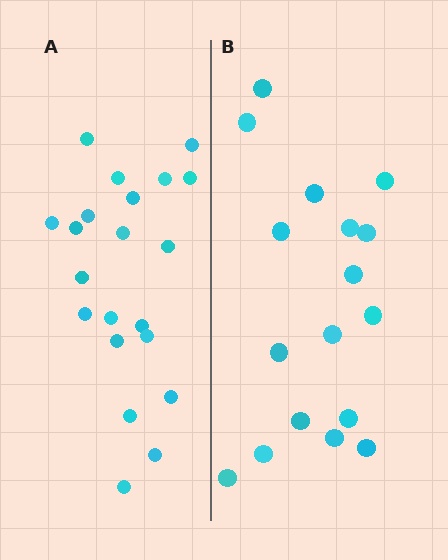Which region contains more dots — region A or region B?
Region A (the left region) has more dots.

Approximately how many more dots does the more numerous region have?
Region A has about 4 more dots than region B.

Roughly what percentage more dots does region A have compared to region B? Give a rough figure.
About 25% more.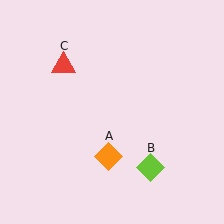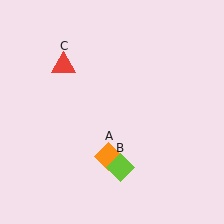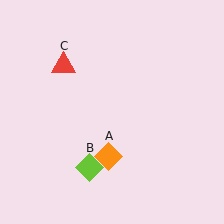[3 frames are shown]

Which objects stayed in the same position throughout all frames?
Orange diamond (object A) and red triangle (object C) remained stationary.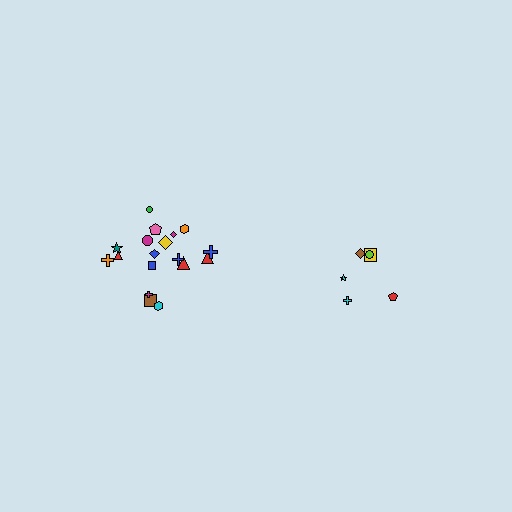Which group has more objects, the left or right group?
The left group.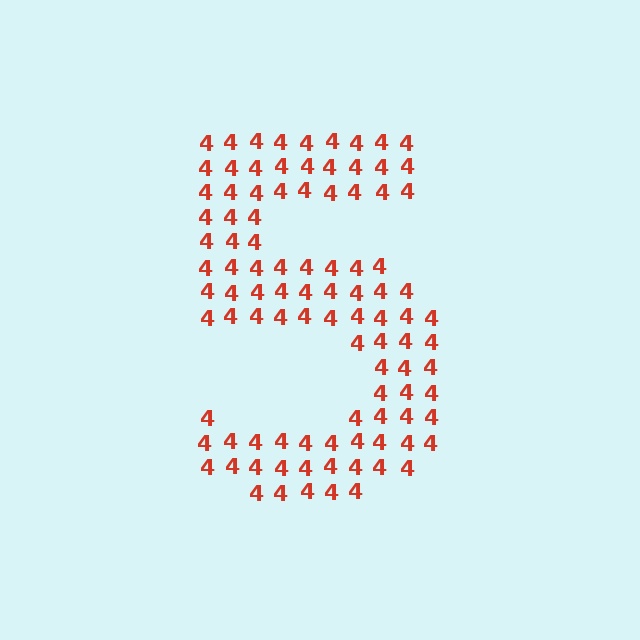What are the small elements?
The small elements are digit 4's.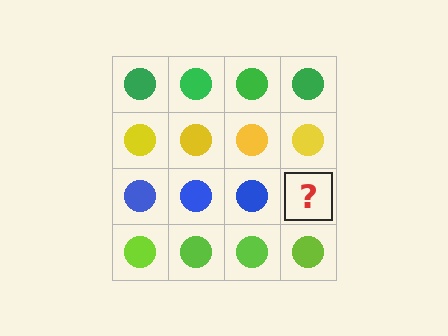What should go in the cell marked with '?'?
The missing cell should contain a blue circle.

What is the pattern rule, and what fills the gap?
The rule is that each row has a consistent color. The gap should be filled with a blue circle.